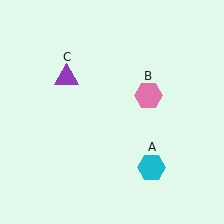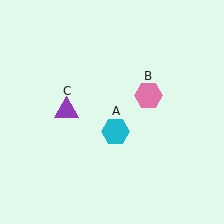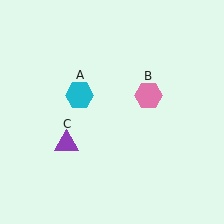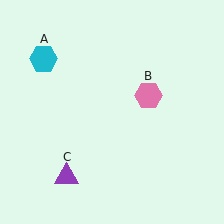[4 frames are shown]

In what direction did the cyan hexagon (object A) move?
The cyan hexagon (object A) moved up and to the left.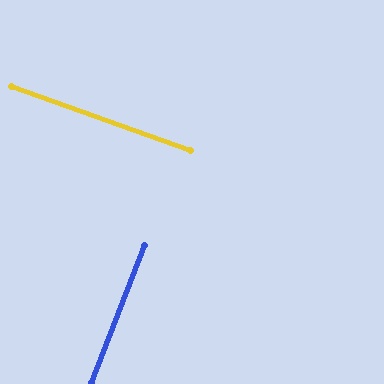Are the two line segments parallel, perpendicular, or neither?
Perpendicular — they meet at approximately 89°.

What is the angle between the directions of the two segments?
Approximately 89 degrees.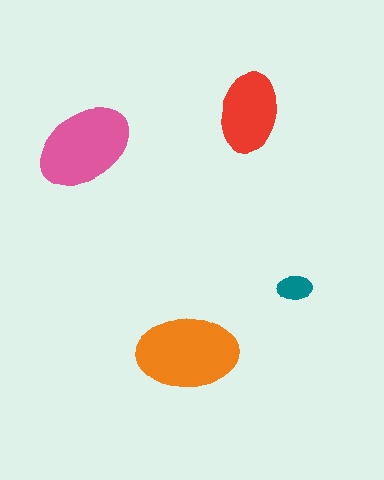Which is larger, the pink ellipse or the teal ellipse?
The pink one.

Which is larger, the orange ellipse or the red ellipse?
The orange one.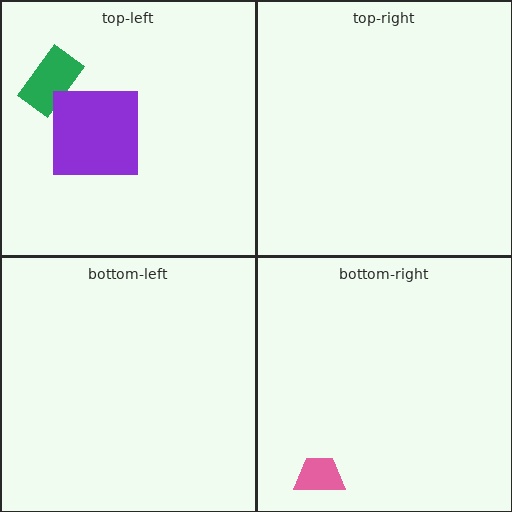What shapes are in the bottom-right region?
The pink trapezoid.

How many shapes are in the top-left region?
2.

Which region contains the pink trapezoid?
The bottom-right region.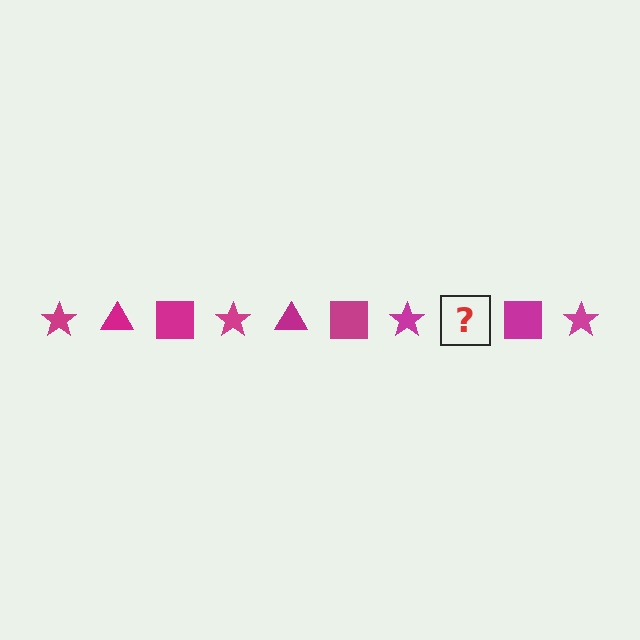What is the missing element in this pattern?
The missing element is a magenta triangle.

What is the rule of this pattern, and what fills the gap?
The rule is that the pattern cycles through star, triangle, square shapes in magenta. The gap should be filled with a magenta triangle.